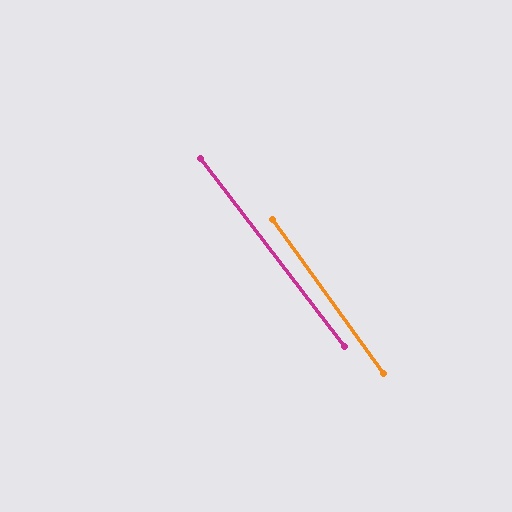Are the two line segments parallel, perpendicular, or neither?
Parallel — their directions differ by only 1.7°.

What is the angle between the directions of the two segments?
Approximately 2 degrees.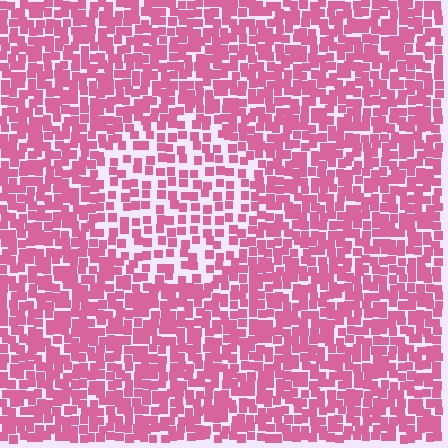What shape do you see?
I see a circle.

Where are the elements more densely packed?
The elements are more densely packed outside the circle boundary.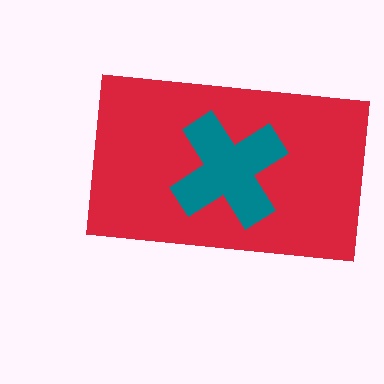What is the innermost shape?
The teal cross.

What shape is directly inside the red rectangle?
The teal cross.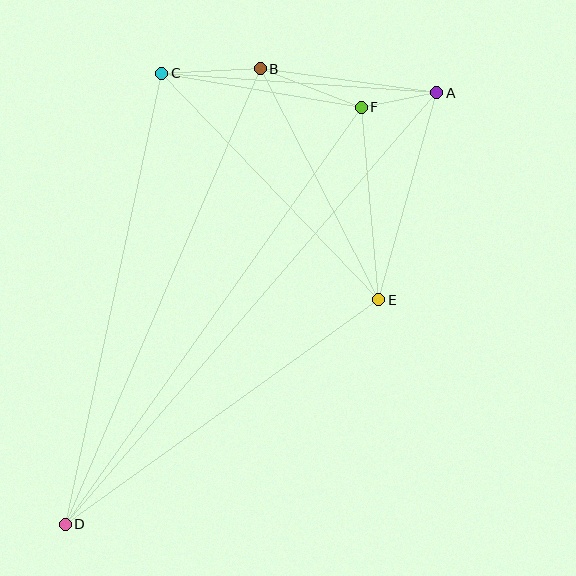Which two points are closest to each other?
Points A and F are closest to each other.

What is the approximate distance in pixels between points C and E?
The distance between C and E is approximately 314 pixels.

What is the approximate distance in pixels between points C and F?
The distance between C and F is approximately 202 pixels.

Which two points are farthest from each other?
Points A and D are farthest from each other.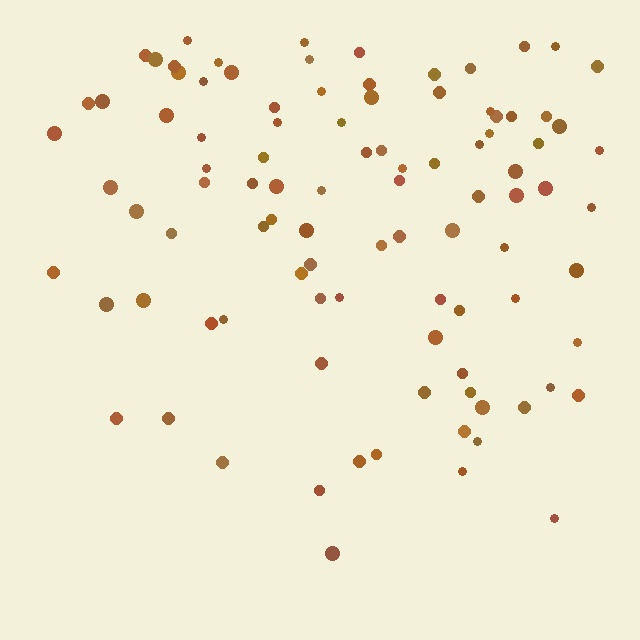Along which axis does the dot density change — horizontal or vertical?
Vertical.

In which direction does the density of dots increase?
From bottom to top, with the top side densest.